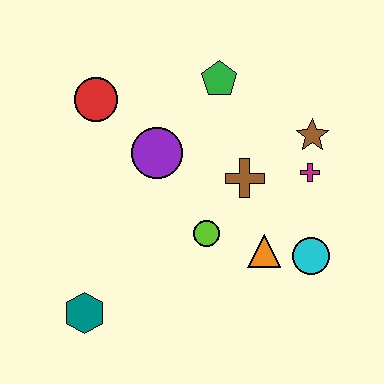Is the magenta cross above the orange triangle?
Yes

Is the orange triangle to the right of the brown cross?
Yes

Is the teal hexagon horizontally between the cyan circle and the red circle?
No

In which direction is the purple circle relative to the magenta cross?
The purple circle is to the left of the magenta cross.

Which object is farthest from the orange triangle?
The red circle is farthest from the orange triangle.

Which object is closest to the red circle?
The purple circle is closest to the red circle.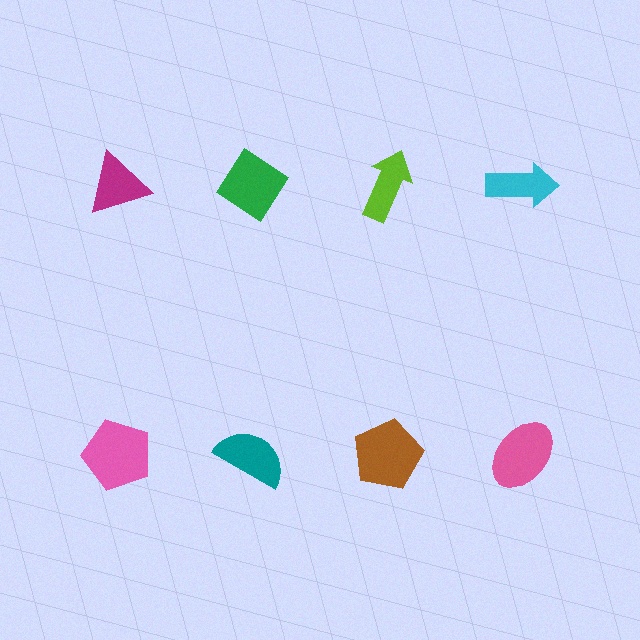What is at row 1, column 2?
A green diamond.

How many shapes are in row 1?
4 shapes.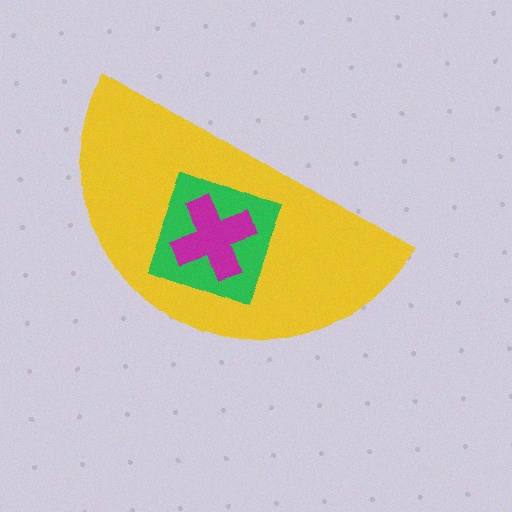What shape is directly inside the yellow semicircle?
The green diamond.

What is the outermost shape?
The yellow semicircle.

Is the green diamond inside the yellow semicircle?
Yes.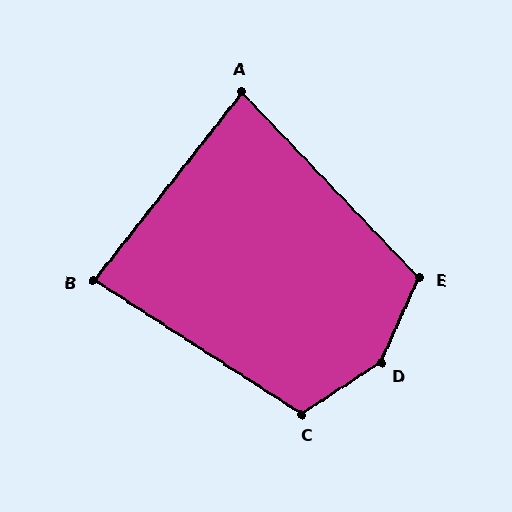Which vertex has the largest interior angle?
D, at approximately 147 degrees.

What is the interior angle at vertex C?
Approximately 114 degrees (obtuse).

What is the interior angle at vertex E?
Approximately 112 degrees (obtuse).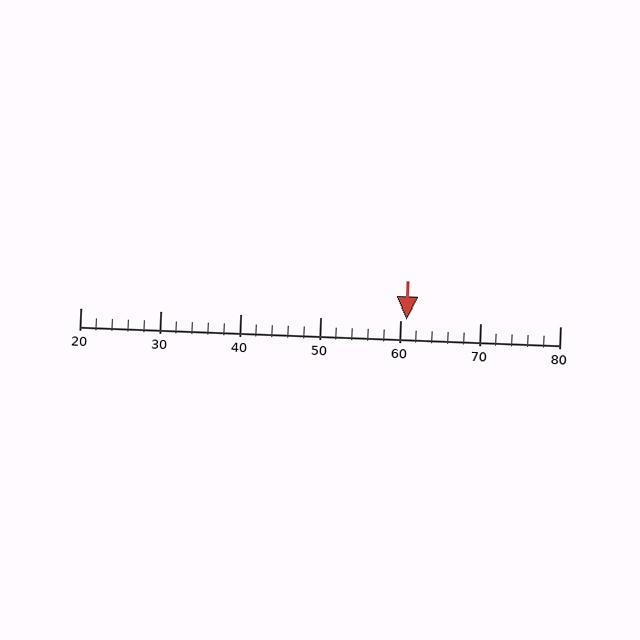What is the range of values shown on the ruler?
The ruler shows values from 20 to 80.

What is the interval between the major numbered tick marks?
The major tick marks are spaced 10 units apart.